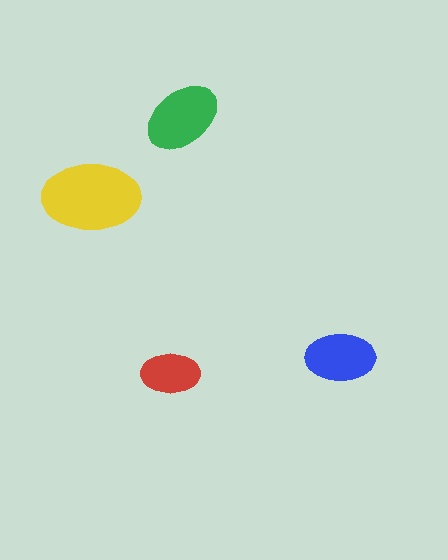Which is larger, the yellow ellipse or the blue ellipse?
The yellow one.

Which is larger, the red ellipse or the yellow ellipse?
The yellow one.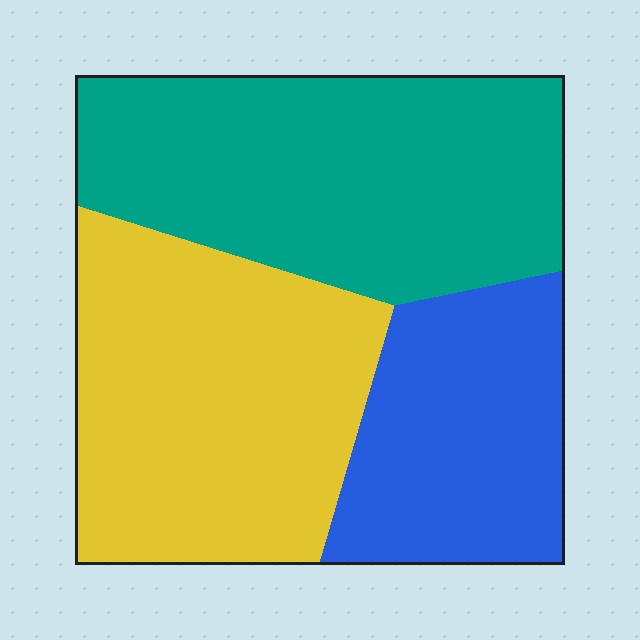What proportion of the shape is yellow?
Yellow covers about 35% of the shape.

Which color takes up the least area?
Blue, at roughly 25%.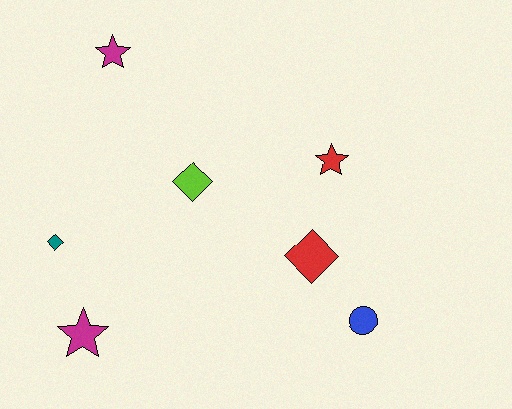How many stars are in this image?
There are 3 stars.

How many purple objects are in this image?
There are no purple objects.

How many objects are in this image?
There are 7 objects.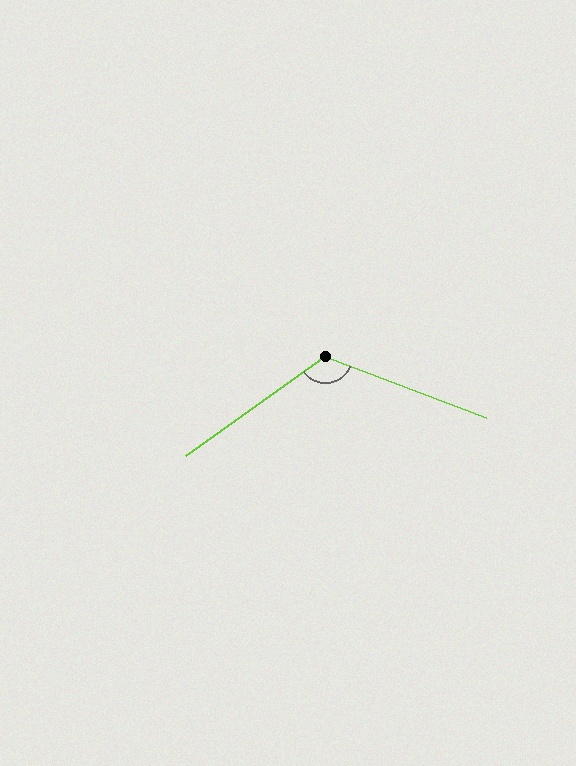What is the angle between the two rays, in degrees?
Approximately 124 degrees.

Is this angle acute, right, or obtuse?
It is obtuse.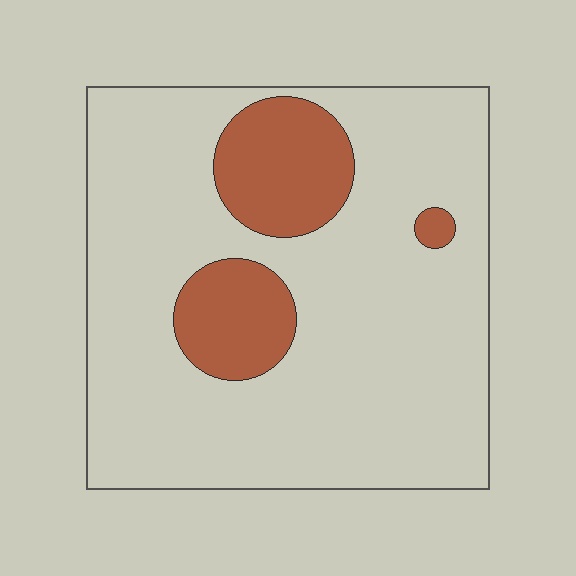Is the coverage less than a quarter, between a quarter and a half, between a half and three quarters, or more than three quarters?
Less than a quarter.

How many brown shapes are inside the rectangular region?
3.